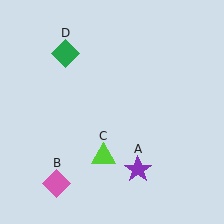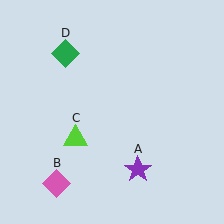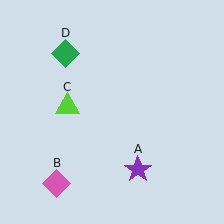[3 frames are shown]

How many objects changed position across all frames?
1 object changed position: lime triangle (object C).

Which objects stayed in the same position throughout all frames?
Purple star (object A) and pink diamond (object B) and green diamond (object D) remained stationary.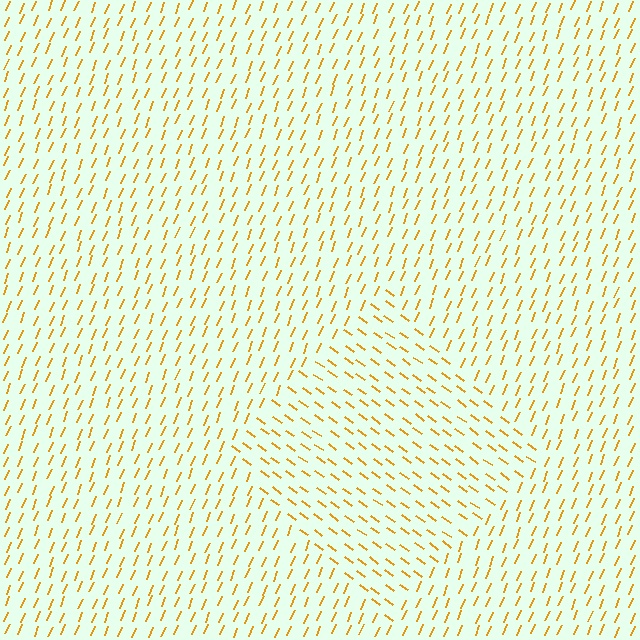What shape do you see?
I see a diamond.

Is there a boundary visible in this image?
Yes, there is a texture boundary formed by a change in line orientation.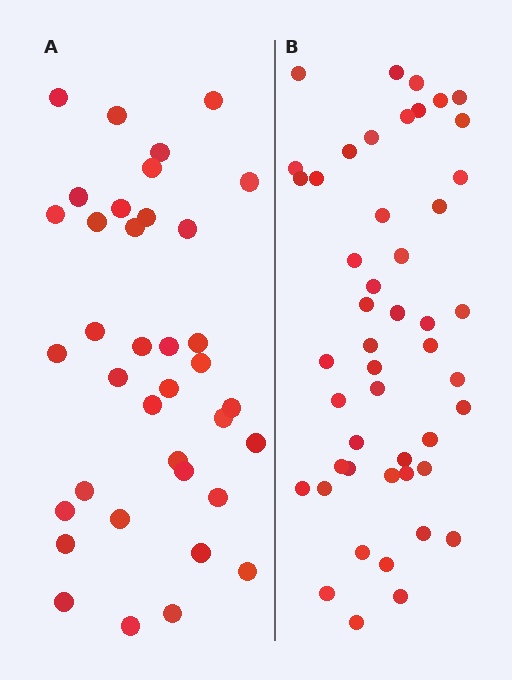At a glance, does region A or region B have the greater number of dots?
Region B (the right region) has more dots.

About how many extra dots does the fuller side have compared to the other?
Region B has roughly 12 or so more dots than region A.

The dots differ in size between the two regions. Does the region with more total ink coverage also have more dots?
No. Region A has more total ink coverage because its dots are larger, but region B actually contains more individual dots. Total area can be misleading — the number of items is what matters here.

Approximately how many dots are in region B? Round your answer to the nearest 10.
About 50 dots. (The exact count is 48, which rounds to 50.)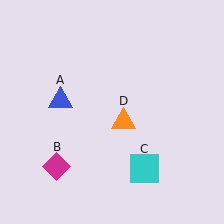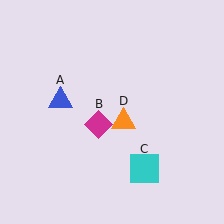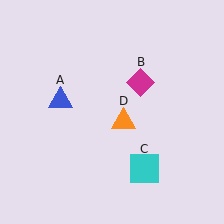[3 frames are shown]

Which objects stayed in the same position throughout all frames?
Blue triangle (object A) and cyan square (object C) and orange triangle (object D) remained stationary.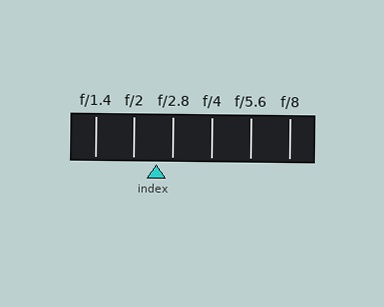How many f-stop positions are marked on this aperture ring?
There are 6 f-stop positions marked.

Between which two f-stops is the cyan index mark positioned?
The index mark is between f/2 and f/2.8.